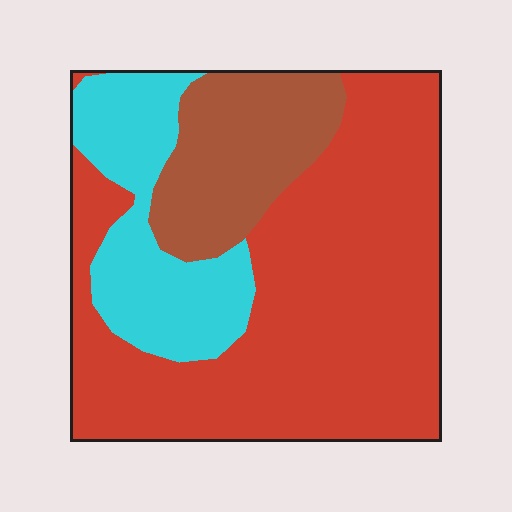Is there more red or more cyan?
Red.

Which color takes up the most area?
Red, at roughly 60%.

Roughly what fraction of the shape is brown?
Brown covers 18% of the shape.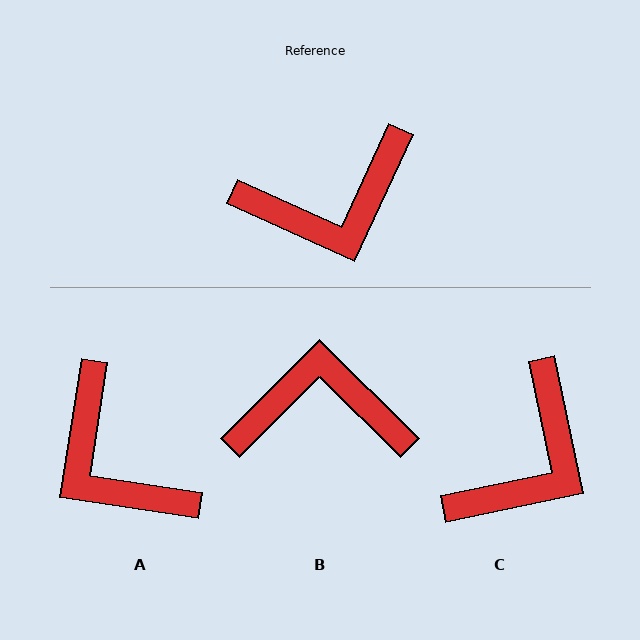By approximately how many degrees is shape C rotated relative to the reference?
Approximately 37 degrees counter-clockwise.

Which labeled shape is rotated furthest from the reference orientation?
B, about 160 degrees away.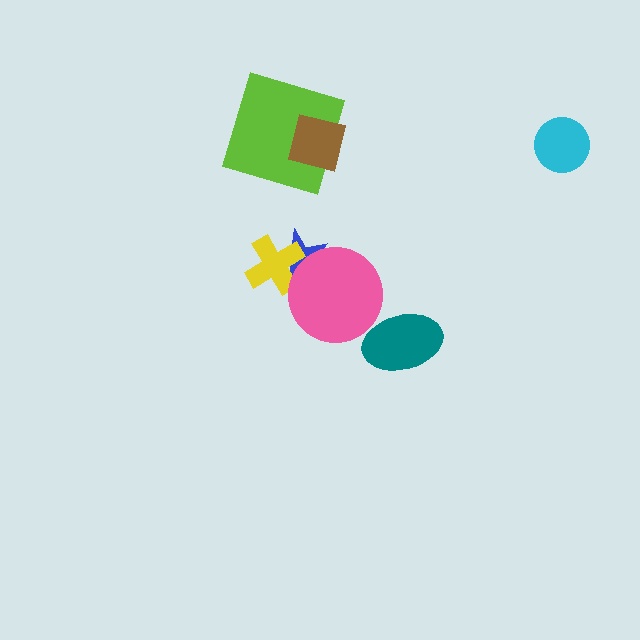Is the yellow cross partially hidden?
Yes, it is partially covered by another shape.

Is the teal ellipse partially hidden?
No, no other shape covers it.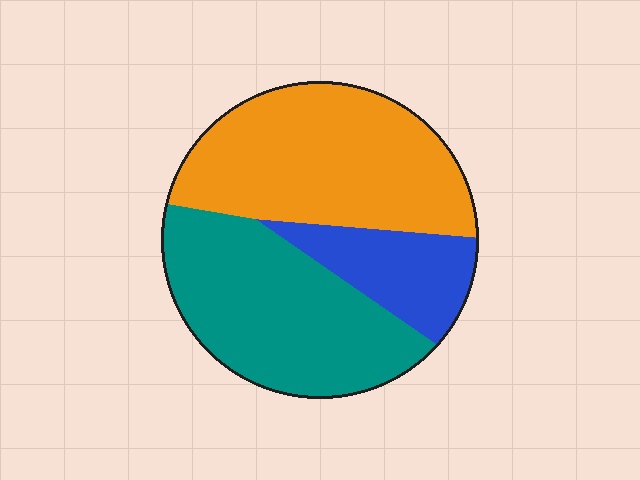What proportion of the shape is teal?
Teal covers roughly 40% of the shape.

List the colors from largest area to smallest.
From largest to smallest: orange, teal, blue.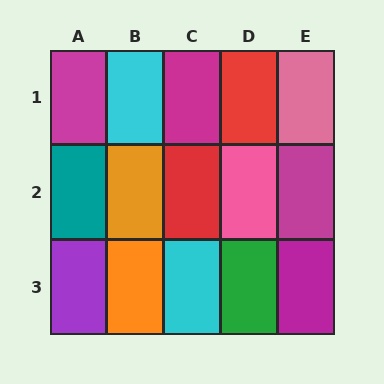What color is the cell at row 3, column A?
Purple.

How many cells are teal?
1 cell is teal.